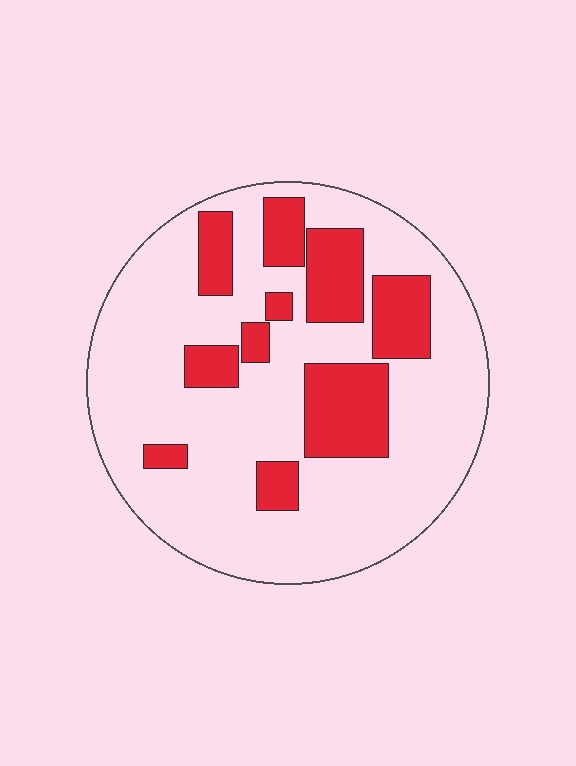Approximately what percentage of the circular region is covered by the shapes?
Approximately 25%.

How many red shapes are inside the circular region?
10.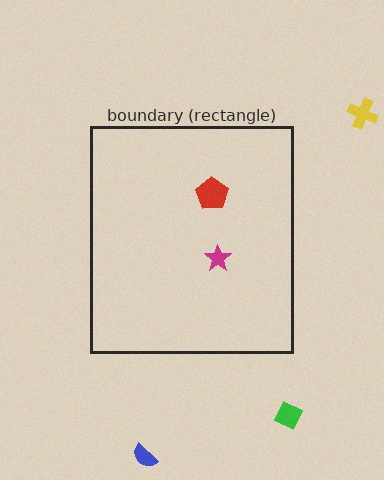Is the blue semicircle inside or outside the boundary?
Outside.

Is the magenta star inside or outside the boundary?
Inside.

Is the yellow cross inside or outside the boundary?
Outside.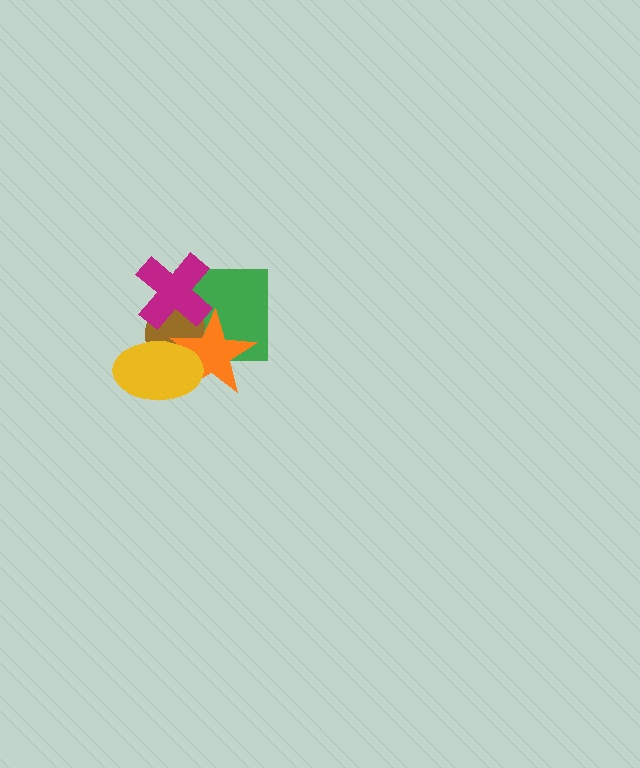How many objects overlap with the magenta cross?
3 objects overlap with the magenta cross.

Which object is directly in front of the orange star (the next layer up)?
The magenta cross is directly in front of the orange star.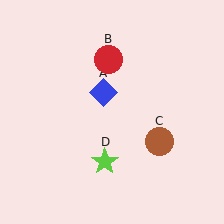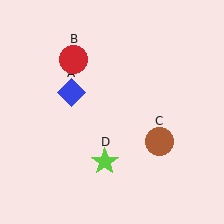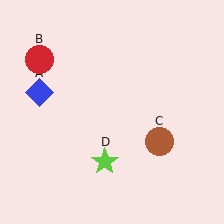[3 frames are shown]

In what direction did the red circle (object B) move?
The red circle (object B) moved left.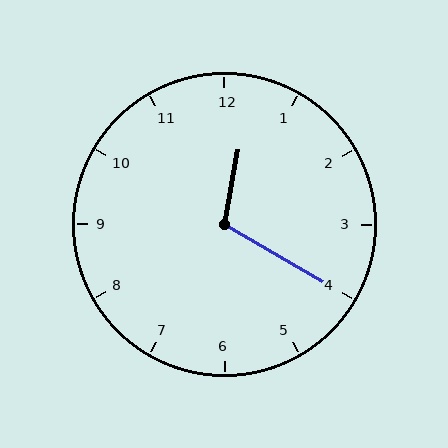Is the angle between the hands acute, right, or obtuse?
It is obtuse.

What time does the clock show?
12:20.